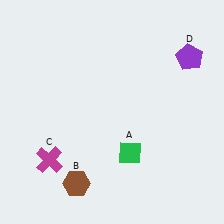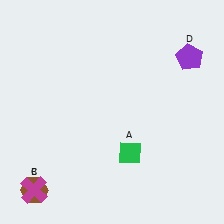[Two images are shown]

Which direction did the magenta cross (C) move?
The magenta cross (C) moved down.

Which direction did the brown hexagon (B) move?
The brown hexagon (B) moved left.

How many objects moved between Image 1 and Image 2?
2 objects moved between the two images.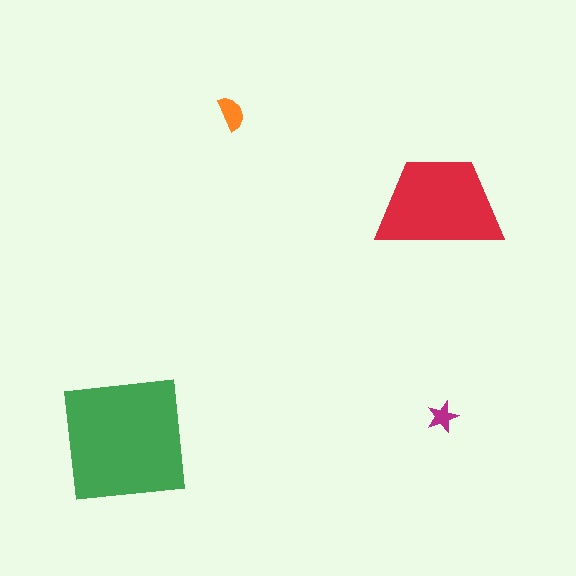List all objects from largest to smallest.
The green square, the red trapezoid, the orange semicircle, the magenta star.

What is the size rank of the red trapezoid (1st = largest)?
2nd.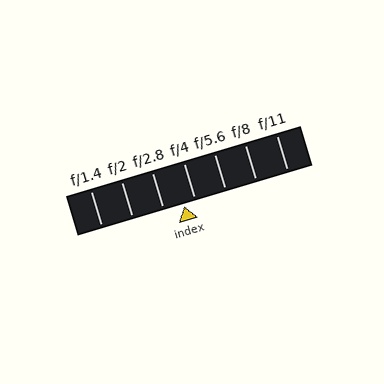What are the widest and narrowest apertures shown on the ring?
The widest aperture shown is f/1.4 and the narrowest is f/11.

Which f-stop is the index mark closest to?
The index mark is closest to f/4.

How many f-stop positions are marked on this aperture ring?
There are 7 f-stop positions marked.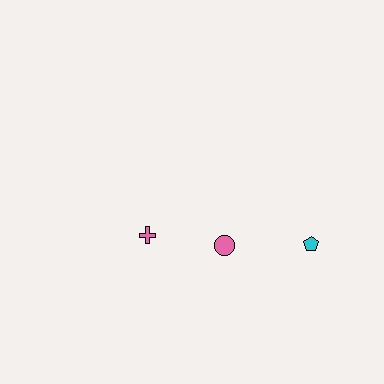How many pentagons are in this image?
There is 1 pentagon.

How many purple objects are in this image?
There are no purple objects.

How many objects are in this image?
There are 3 objects.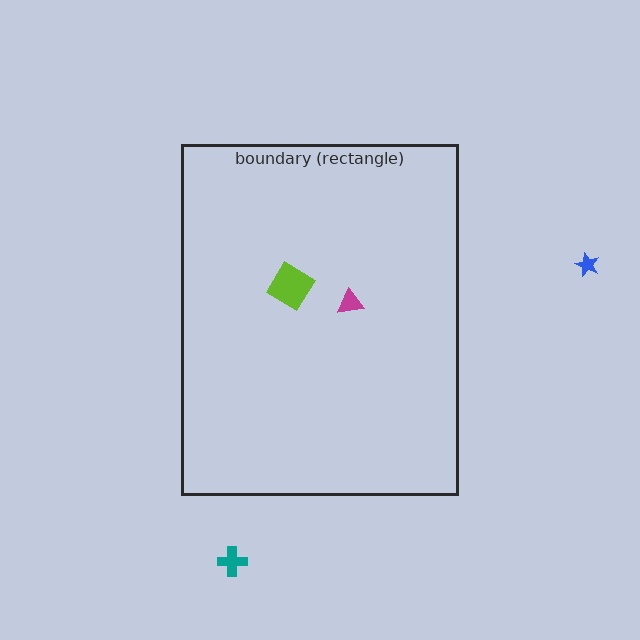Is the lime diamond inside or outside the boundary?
Inside.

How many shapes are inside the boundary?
2 inside, 2 outside.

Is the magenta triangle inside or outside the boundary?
Inside.